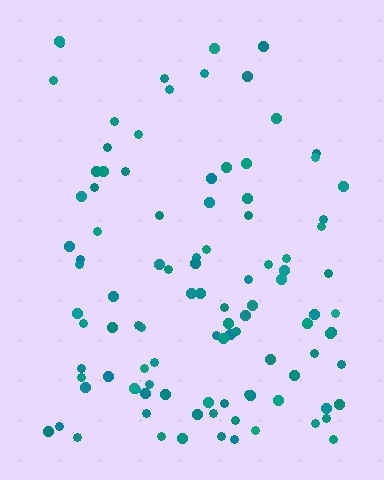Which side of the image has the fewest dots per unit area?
The top.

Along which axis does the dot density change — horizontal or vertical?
Vertical.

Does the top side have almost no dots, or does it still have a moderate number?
Still a moderate number, just noticeably fewer than the bottom.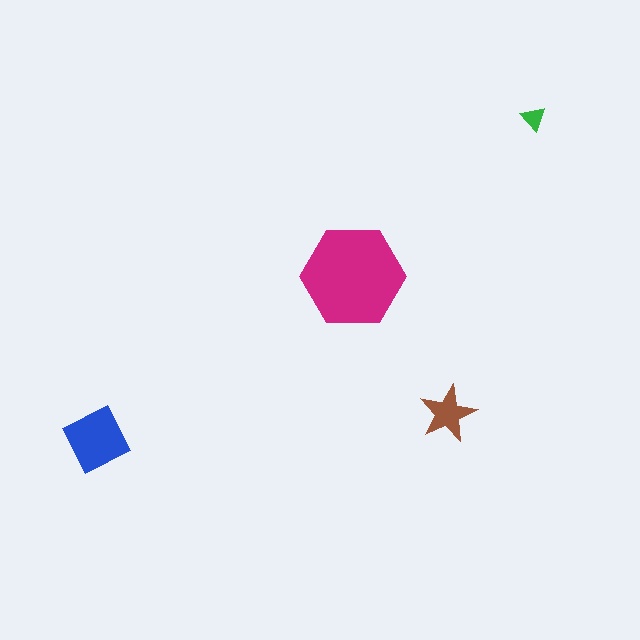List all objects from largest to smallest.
The magenta hexagon, the blue diamond, the brown star, the green triangle.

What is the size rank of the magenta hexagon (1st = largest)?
1st.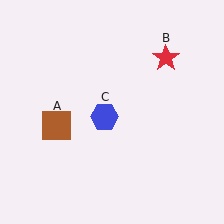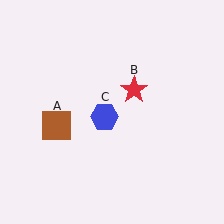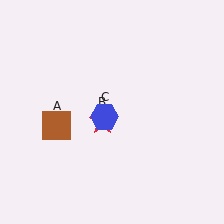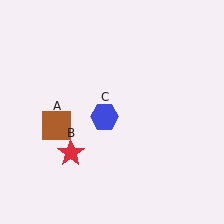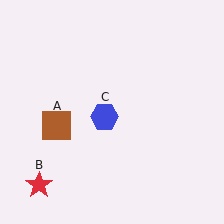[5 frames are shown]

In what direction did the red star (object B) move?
The red star (object B) moved down and to the left.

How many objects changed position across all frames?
1 object changed position: red star (object B).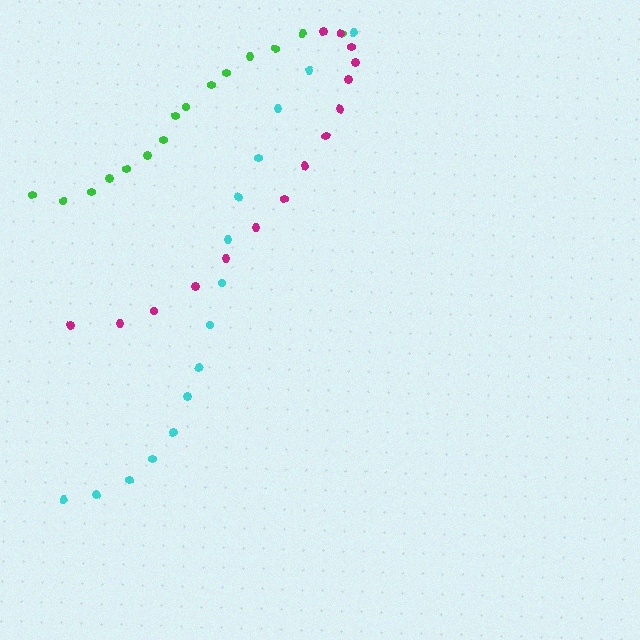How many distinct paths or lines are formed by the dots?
There are 3 distinct paths.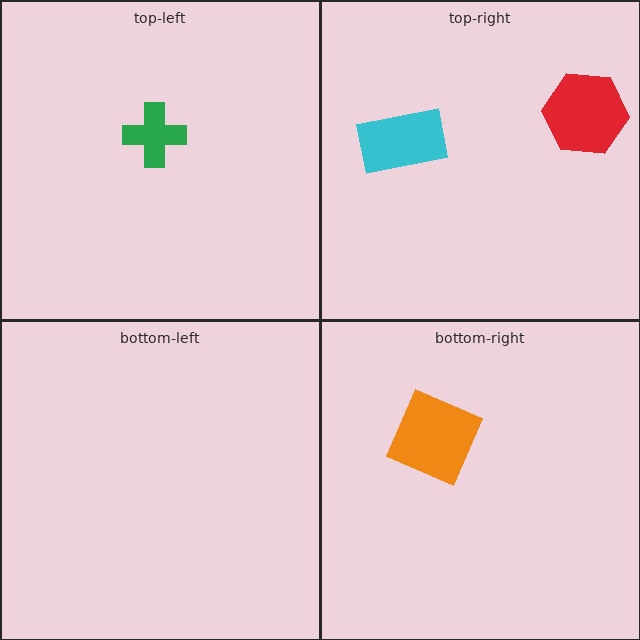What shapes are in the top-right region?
The cyan rectangle, the red hexagon.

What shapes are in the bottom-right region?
The orange square.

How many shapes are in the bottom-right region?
1.